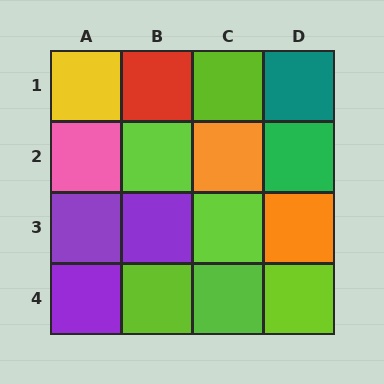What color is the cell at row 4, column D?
Lime.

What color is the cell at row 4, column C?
Lime.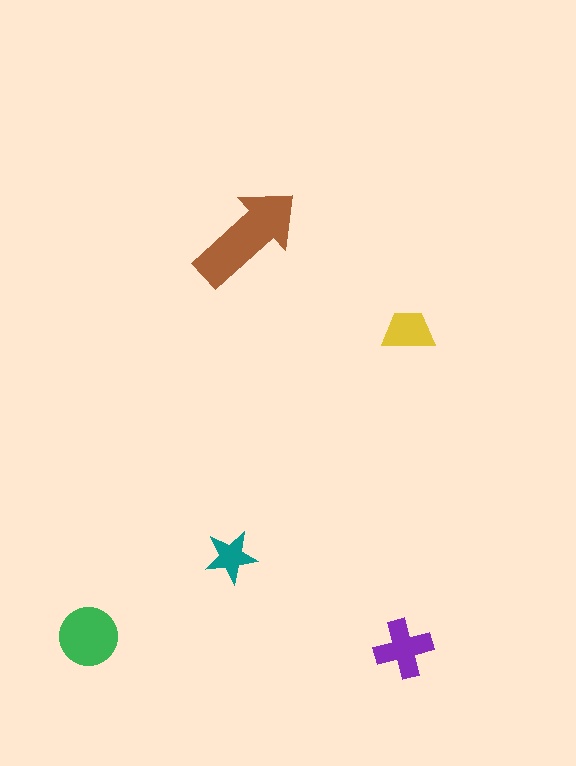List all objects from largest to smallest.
The brown arrow, the green circle, the purple cross, the yellow trapezoid, the teal star.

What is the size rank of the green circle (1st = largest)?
2nd.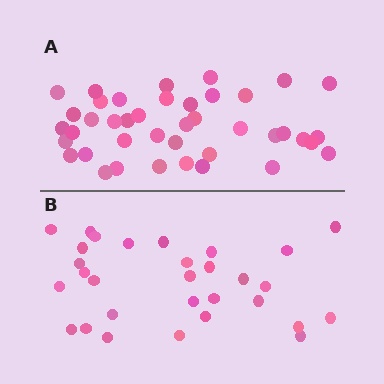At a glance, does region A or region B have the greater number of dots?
Region A (the top region) has more dots.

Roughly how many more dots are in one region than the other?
Region A has roughly 12 or so more dots than region B.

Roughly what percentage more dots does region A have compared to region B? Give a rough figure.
About 35% more.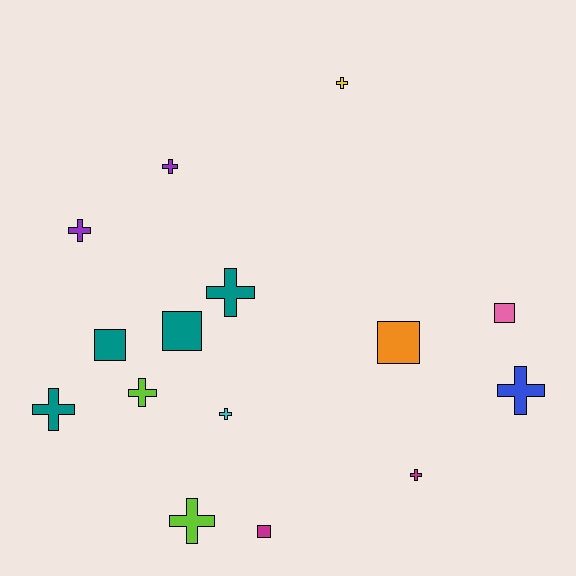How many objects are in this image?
There are 15 objects.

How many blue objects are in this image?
There is 1 blue object.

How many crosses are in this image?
There are 10 crosses.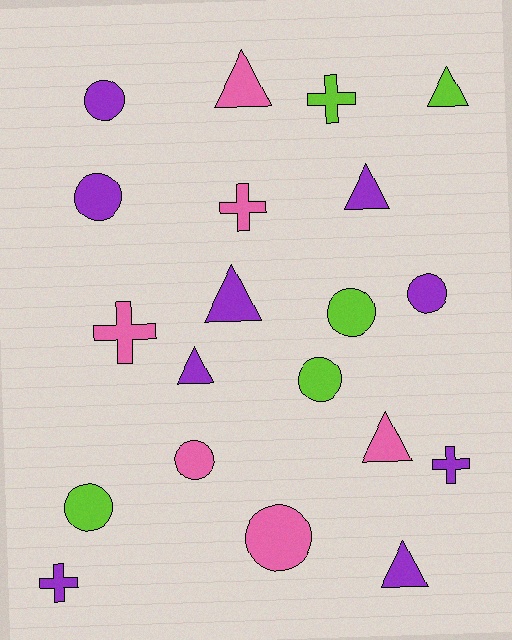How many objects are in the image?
There are 20 objects.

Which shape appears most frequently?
Circle, with 8 objects.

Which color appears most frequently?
Purple, with 9 objects.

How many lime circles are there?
There are 3 lime circles.